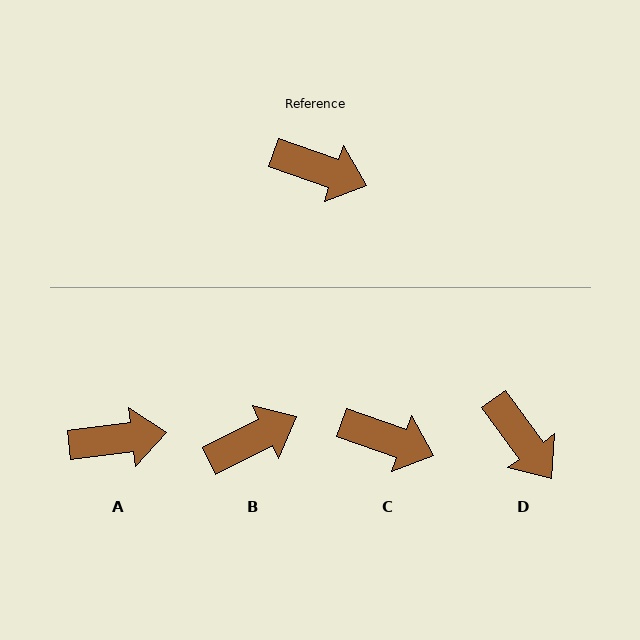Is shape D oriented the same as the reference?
No, it is off by about 35 degrees.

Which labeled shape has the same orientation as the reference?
C.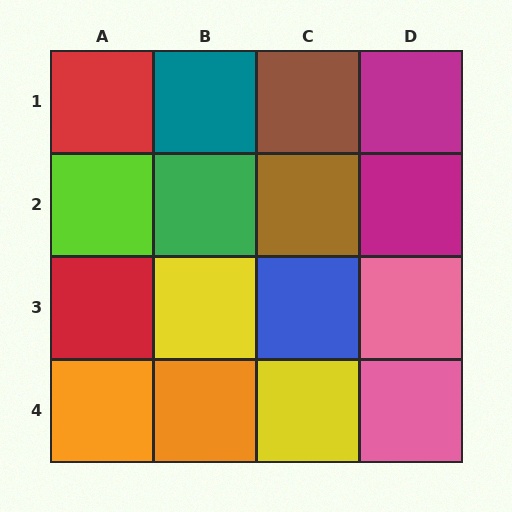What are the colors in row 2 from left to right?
Lime, green, brown, magenta.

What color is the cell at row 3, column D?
Pink.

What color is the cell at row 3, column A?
Red.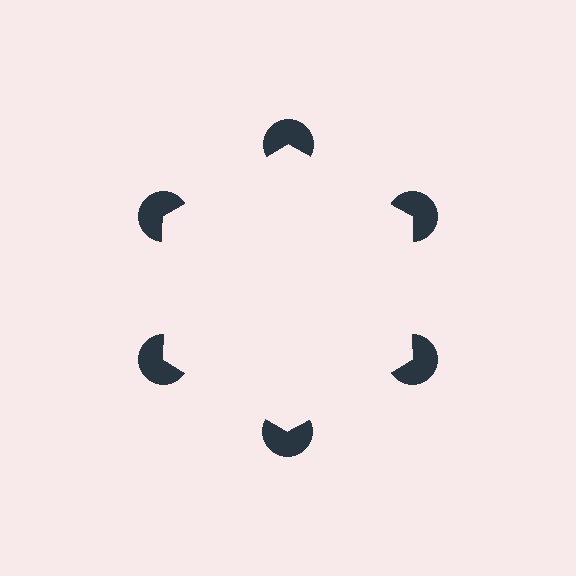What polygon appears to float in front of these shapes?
An illusory hexagon — its edges are inferred from the aligned wedge cuts in the pac-man discs, not physically drawn.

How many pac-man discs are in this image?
There are 6 — one at each vertex of the illusory hexagon.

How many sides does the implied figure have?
6 sides.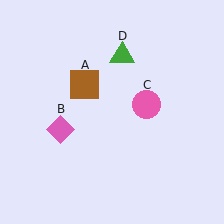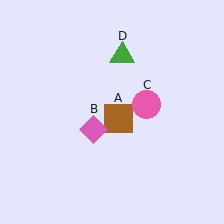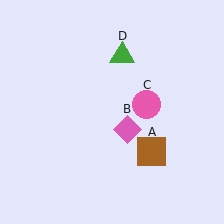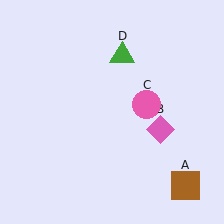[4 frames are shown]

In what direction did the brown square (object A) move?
The brown square (object A) moved down and to the right.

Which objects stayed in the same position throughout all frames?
Pink circle (object C) and green triangle (object D) remained stationary.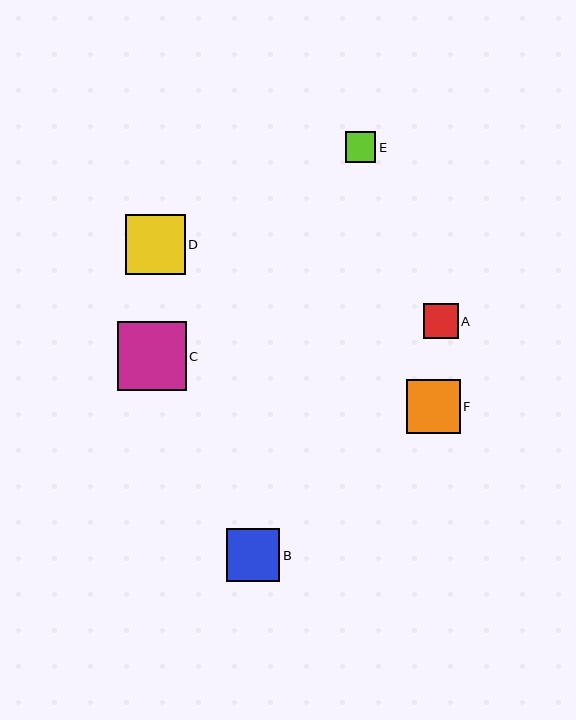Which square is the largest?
Square C is the largest with a size of approximately 69 pixels.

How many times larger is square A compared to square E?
Square A is approximately 1.1 times the size of square E.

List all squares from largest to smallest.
From largest to smallest: C, D, F, B, A, E.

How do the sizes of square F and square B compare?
Square F and square B are approximately the same size.